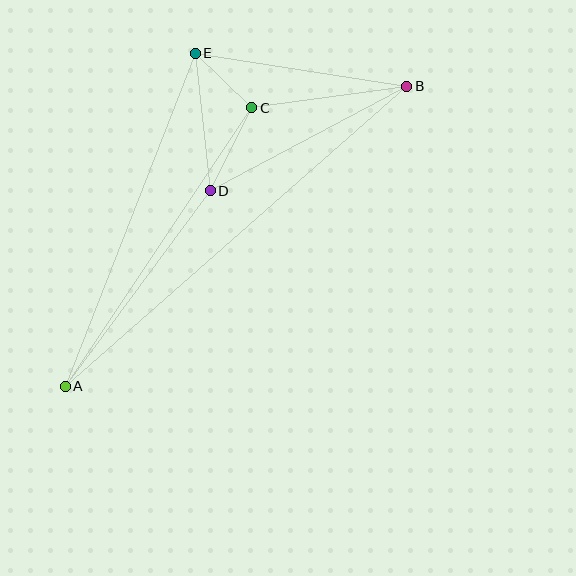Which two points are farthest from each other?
Points A and B are farthest from each other.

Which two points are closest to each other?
Points C and E are closest to each other.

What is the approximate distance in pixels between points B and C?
The distance between B and C is approximately 156 pixels.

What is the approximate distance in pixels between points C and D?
The distance between C and D is approximately 93 pixels.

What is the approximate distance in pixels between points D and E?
The distance between D and E is approximately 139 pixels.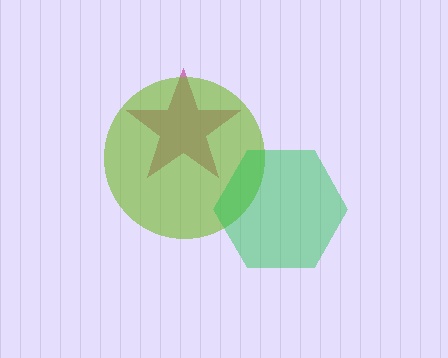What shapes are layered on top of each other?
The layered shapes are: a magenta star, a lime circle, a green hexagon.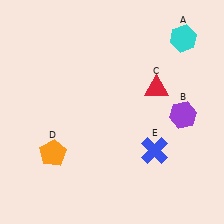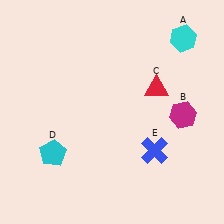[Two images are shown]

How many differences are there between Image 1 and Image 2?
There are 2 differences between the two images.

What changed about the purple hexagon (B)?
In Image 1, B is purple. In Image 2, it changed to magenta.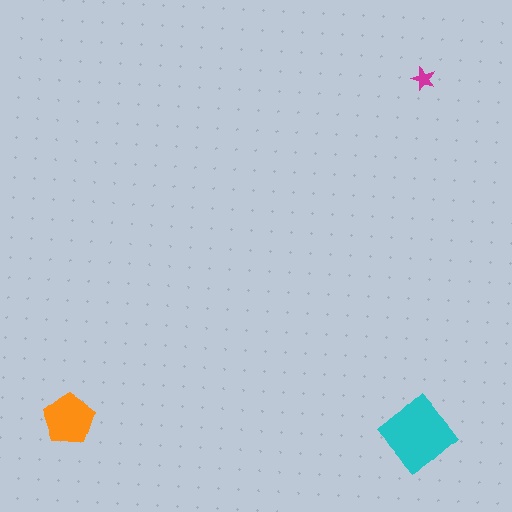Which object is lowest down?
The orange pentagon is bottommost.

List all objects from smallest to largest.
The magenta star, the orange pentagon, the cyan diamond.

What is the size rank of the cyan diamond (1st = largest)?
1st.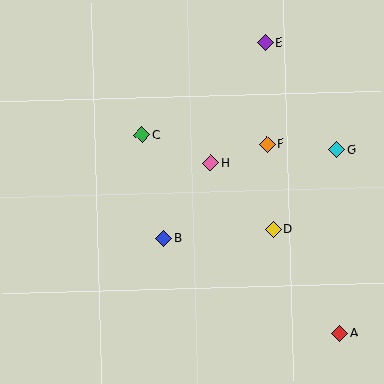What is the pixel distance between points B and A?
The distance between B and A is 200 pixels.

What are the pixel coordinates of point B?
Point B is at (164, 238).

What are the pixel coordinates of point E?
Point E is at (265, 43).